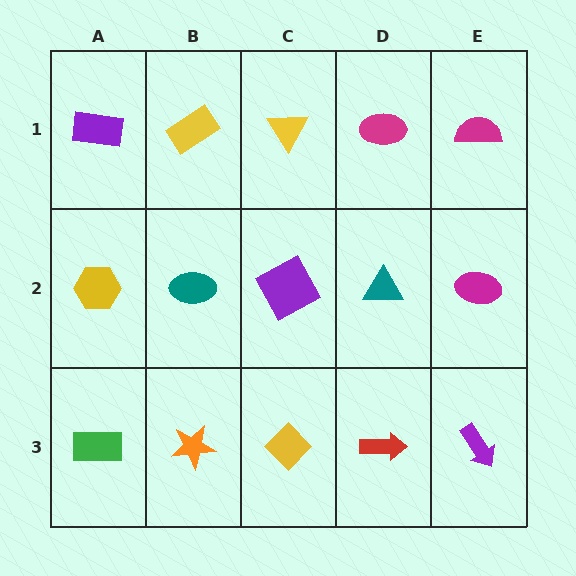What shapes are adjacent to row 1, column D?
A teal triangle (row 2, column D), a yellow triangle (row 1, column C), a magenta semicircle (row 1, column E).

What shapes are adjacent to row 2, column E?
A magenta semicircle (row 1, column E), a purple arrow (row 3, column E), a teal triangle (row 2, column D).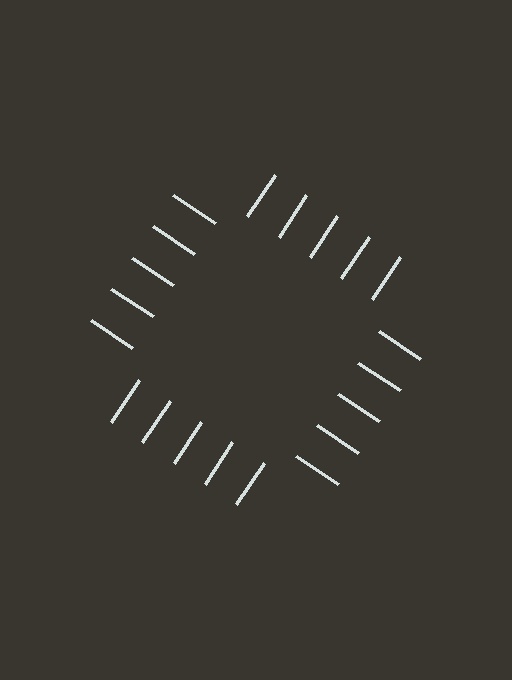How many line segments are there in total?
20 — 5 along each of the 4 edges.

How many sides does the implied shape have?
4 sides — the line-ends trace a square.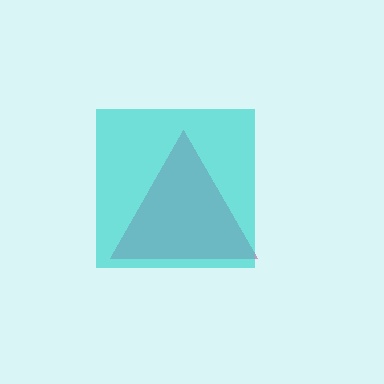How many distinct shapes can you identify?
There are 2 distinct shapes: a magenta triangle, a cyan square.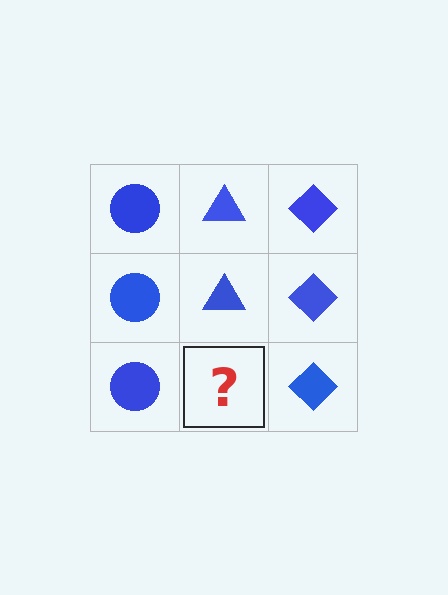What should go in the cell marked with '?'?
The missing cell should contain a blue triangle.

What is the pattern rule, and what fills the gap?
The rule is that each column has a consistent shape. The gap should be filled with a blue triangle.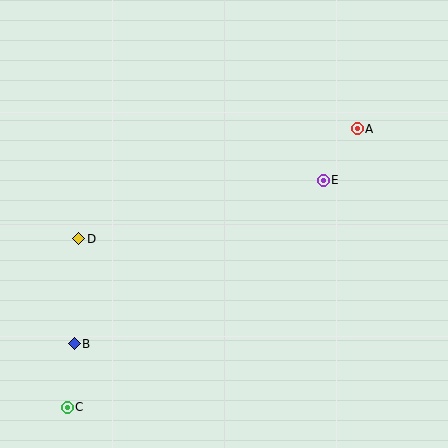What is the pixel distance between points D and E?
The distance between D and E is 252 pixels.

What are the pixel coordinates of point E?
Point E is at (323, 180).